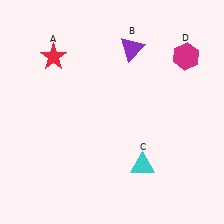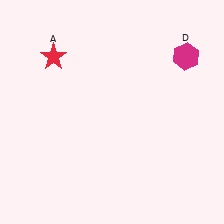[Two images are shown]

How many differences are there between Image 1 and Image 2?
There are 2 differences between the two images.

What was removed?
The cyan triangle (C), the purple triangle (B) were removed in Image 2.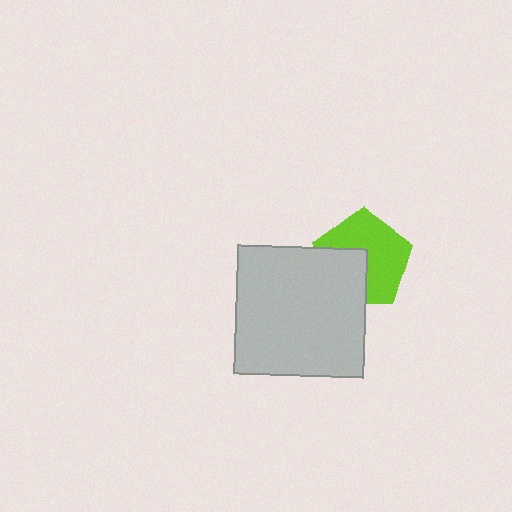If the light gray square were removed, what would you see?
You would see the complete lime pentagon.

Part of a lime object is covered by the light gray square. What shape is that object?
It is a pentagon.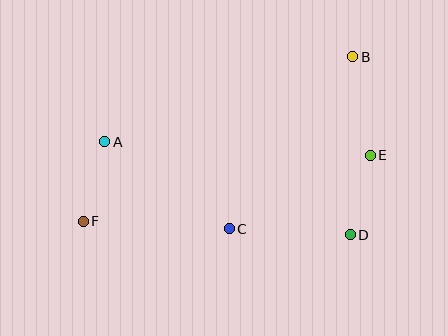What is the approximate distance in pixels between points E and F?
The distance between E and F is approximately 294 pixels.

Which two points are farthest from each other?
Points B and F are farthest from each other.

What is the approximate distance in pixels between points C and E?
The distance between C and E is approximately 159 pixels.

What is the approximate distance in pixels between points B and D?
The distance between B and D is approximately 178 pixels.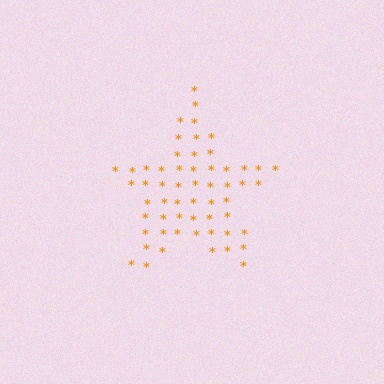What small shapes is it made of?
It is made of small asterisks.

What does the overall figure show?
The overall figure shows a star.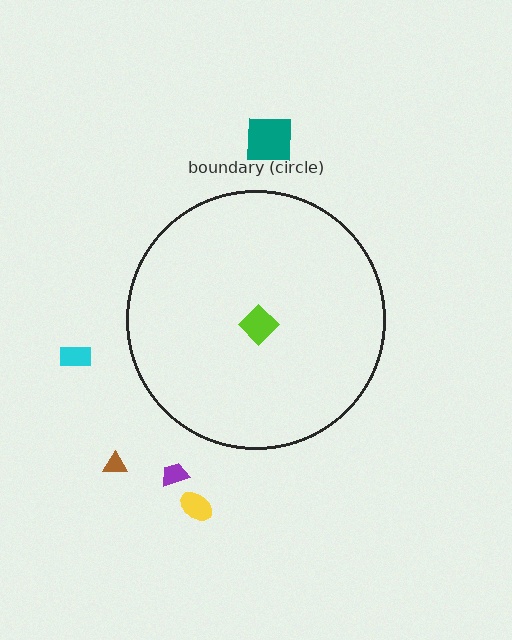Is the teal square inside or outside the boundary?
Outside.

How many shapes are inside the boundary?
1 inside, 5 outside.